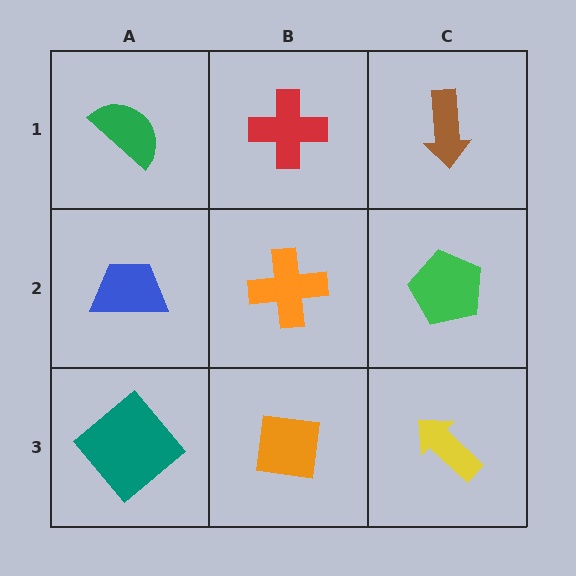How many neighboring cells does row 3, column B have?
3.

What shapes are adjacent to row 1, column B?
An orange cross (row 2, column B), a green semicircle (row 1, column A), a brown arrow (row 1, column C).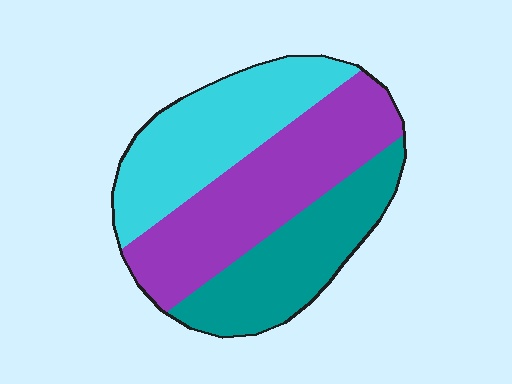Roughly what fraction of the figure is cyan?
Cyan takes up about one third (1/3) of the figure.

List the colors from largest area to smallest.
From largest to smallest: purple, cyan, teal.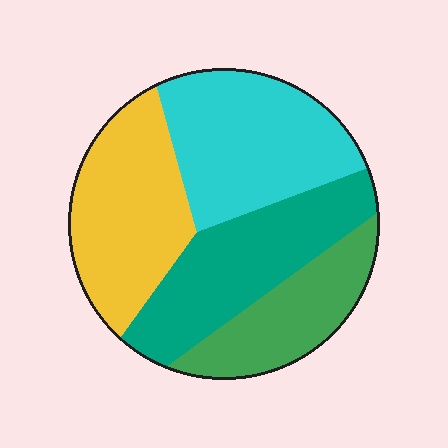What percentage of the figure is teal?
Teal covers around 25% of the figure.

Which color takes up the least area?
Green, at roughly 20%.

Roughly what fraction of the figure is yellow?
Yellow takes up about one quarter (1/4) of the figure.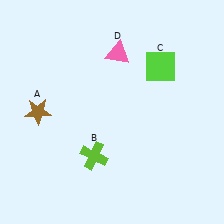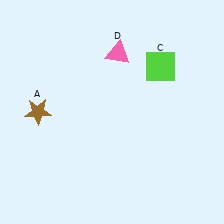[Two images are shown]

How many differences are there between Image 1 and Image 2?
There is 1 difference between the two images.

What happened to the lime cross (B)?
The lime cross (B) was removed in Image 2. It was in the bottom-left area of Image 1.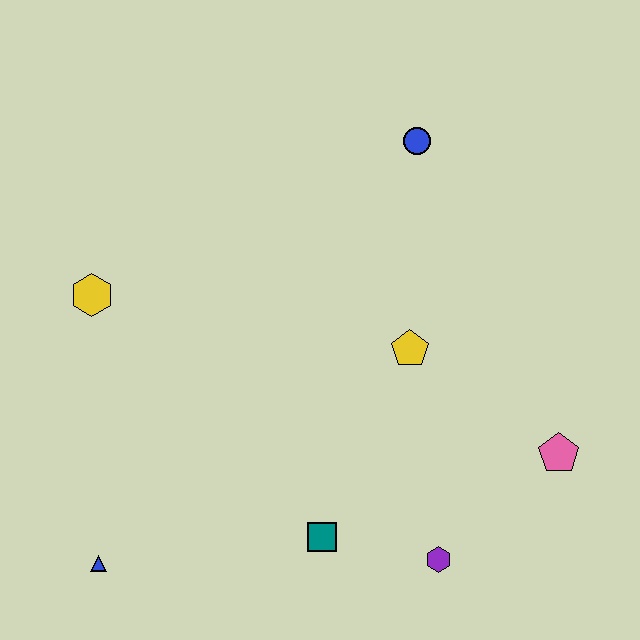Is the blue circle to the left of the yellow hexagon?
No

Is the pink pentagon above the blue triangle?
Yes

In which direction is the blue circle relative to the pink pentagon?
The blue circle is above the pink pentagon.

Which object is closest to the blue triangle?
The teal square is closest to the blue triangle.